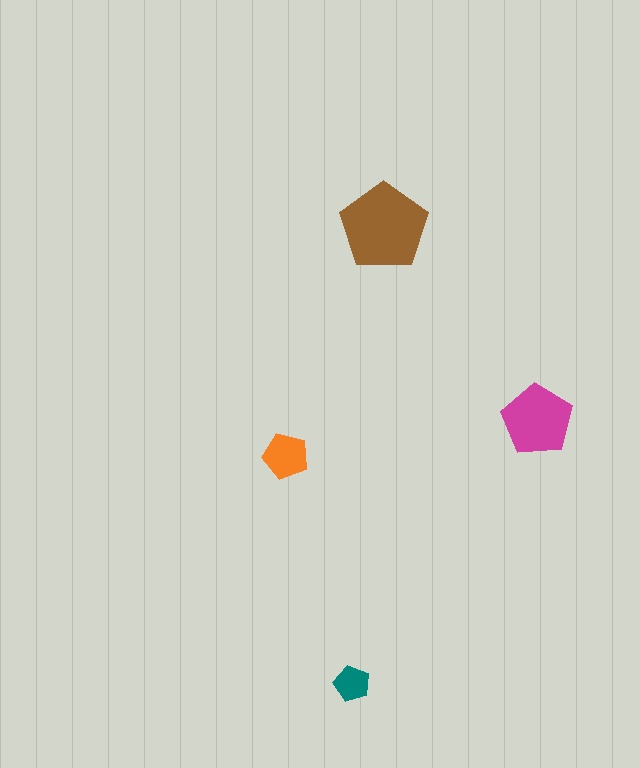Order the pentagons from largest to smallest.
the brown one, the magenta one, the orange one, the teal one.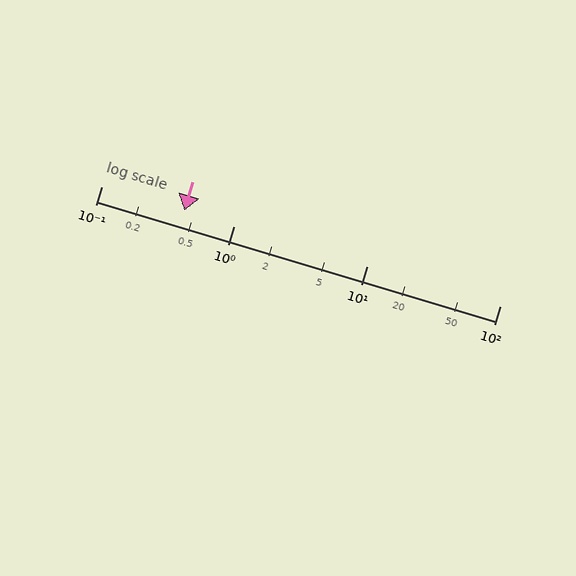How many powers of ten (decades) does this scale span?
The scale spans 3 decades, from 0.1 to 100.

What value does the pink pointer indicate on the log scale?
The pointer indicates approximately 0.42.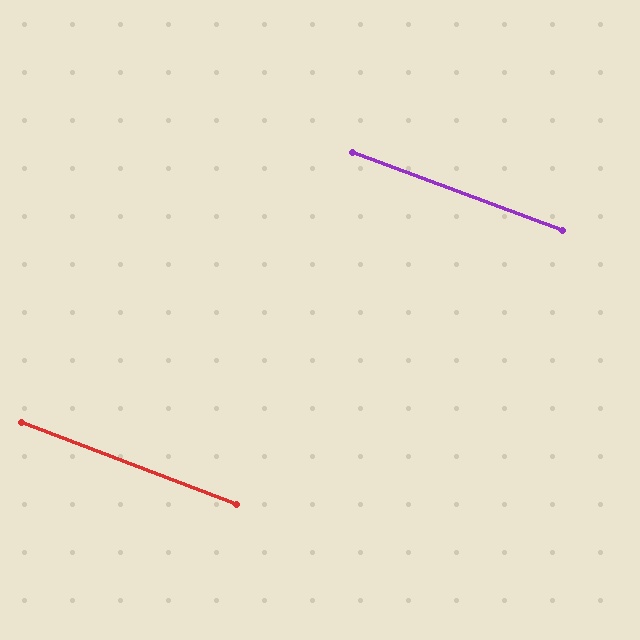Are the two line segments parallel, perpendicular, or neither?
Parallel — their directions differ by only 0.4°.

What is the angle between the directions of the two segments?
Approximately 0 degrees.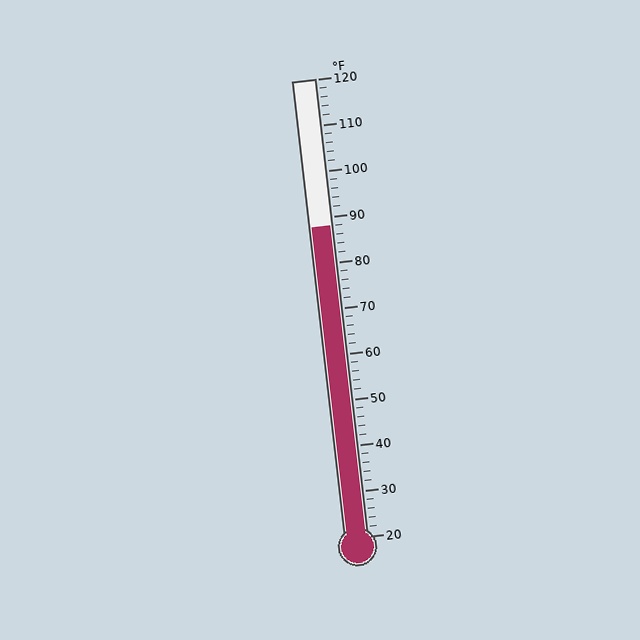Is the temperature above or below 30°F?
The temperature is above 30°F.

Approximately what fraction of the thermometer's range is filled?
The thermometer is filled to approximately 70% of its range.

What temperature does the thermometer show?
The thermometer shows approximately 88°F.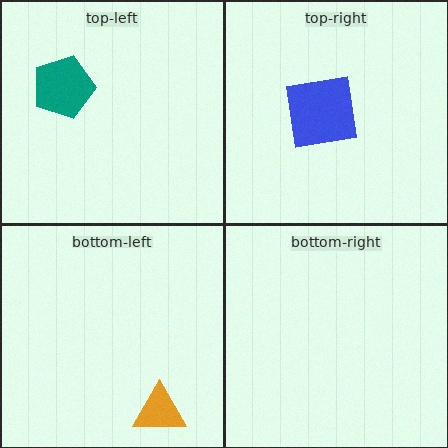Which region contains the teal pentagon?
The top-left region.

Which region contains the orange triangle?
The bottom-left region.